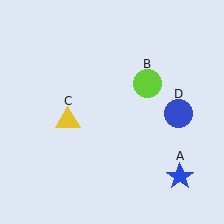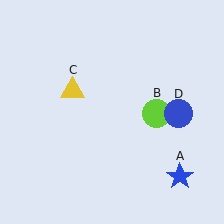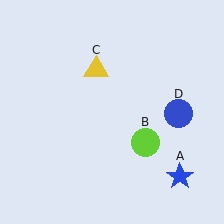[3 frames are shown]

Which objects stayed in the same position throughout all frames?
Blue star (object A) and blue circle (object D) remained stationary.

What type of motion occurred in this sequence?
The lime circle (object B), yellow triangle (object C) rotated clockwise around the center of the scene.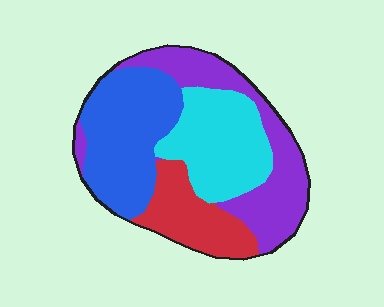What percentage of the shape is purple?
Purple takes up between a quarter and a half of the shape.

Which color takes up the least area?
Red, at roughly 15%.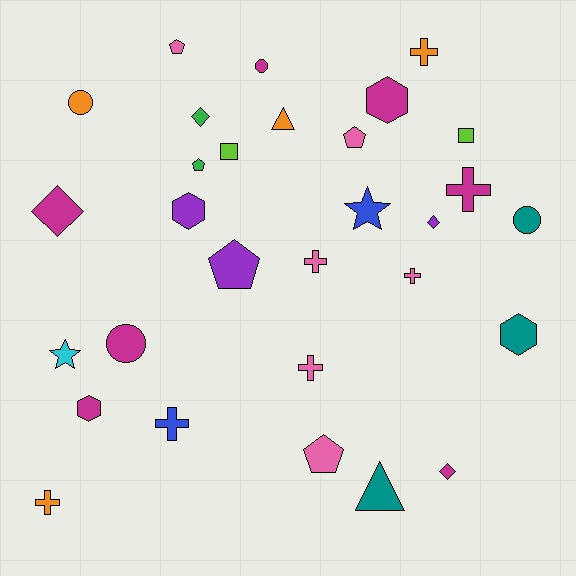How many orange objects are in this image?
There are 4 orange objects.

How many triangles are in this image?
There are 2 triangles.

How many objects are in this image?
There are 30 objects.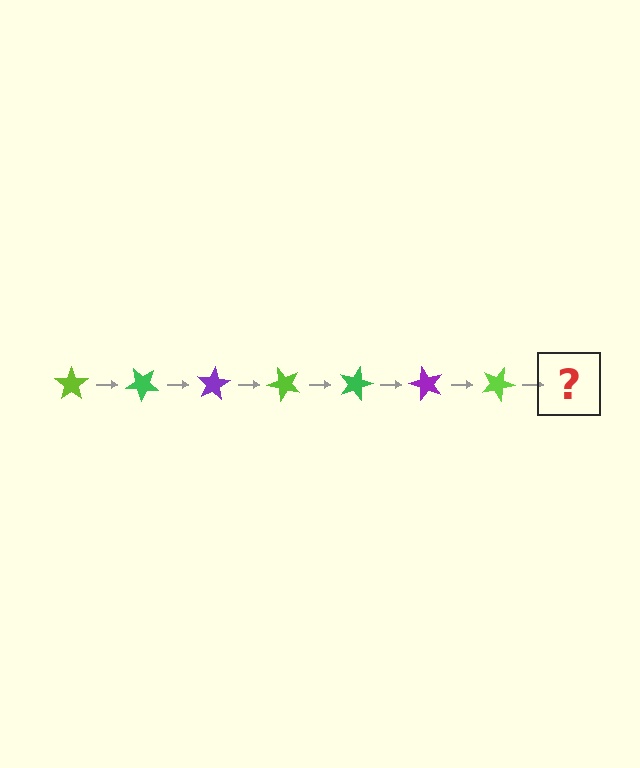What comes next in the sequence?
The next element should be a green star, rotated 280 degrees from the start.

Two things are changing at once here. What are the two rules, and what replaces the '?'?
The two rules are that it rotates 40 degrees each step and the color cycles through lime, green, and purple. The '?' should be a green star, rotated 280 degrees from the start.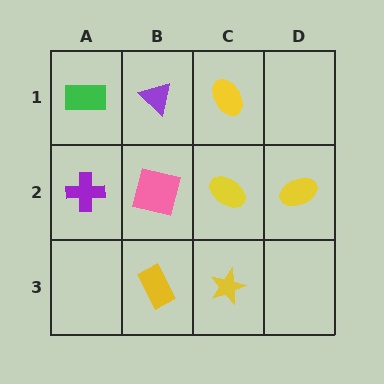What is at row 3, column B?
A yellow rectangle.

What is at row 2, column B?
A pink square.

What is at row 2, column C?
A yellow ellipse.